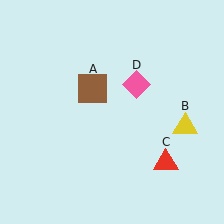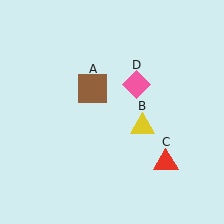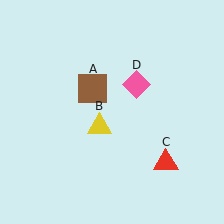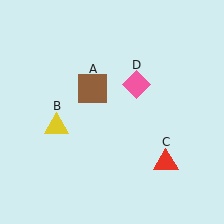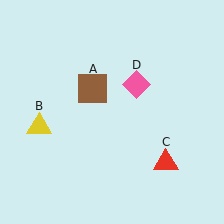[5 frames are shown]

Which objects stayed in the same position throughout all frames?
Brown square (object A) and red triangle (object C) and pink diamond (object D) remained stationary.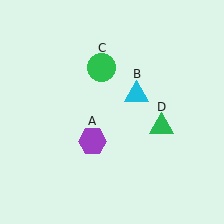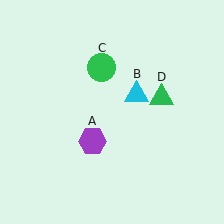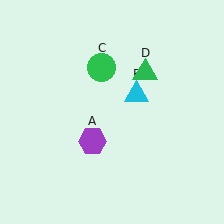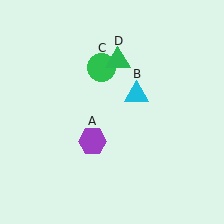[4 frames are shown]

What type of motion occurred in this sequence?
The green triangle (object D) rotated counterclockwise around the center of the scene.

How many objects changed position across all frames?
1 object changed position: green triangle (object D).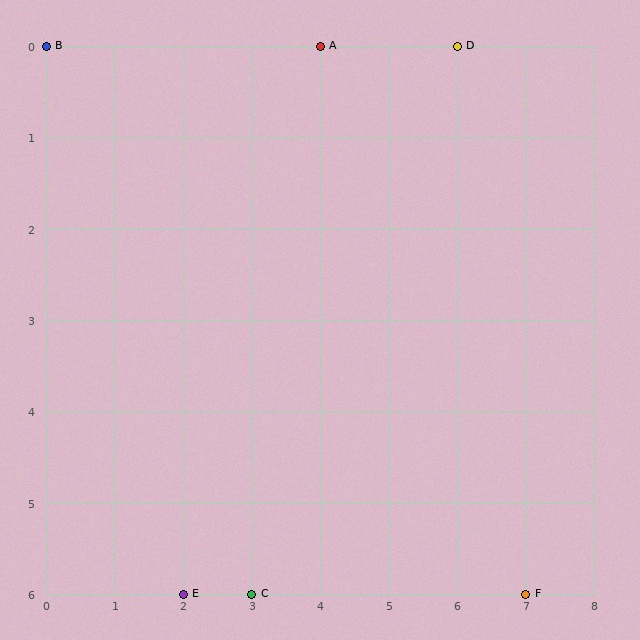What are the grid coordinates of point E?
Point E is at grid coordinates (2, 6).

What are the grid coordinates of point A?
Point A is at grid coordinates (4, 0).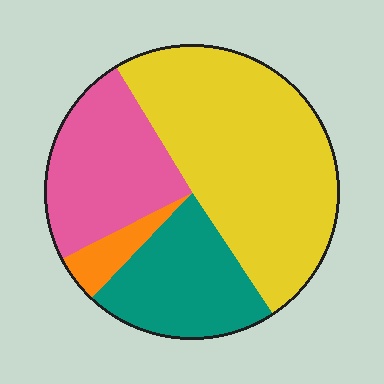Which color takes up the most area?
Yellow, at roughly 50%.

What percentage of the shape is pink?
Pink takes up between a sixth and a third of the shape.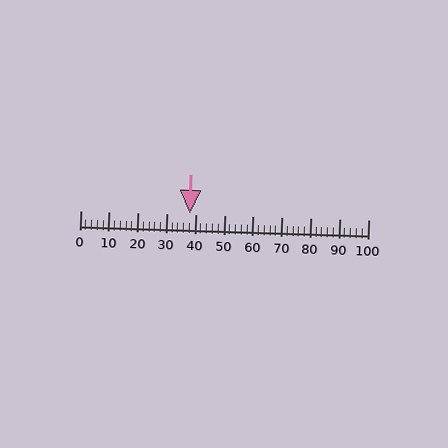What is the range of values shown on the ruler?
The ruler shows values from 0 to 100.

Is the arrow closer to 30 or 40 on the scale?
The arrow is closer to 40.